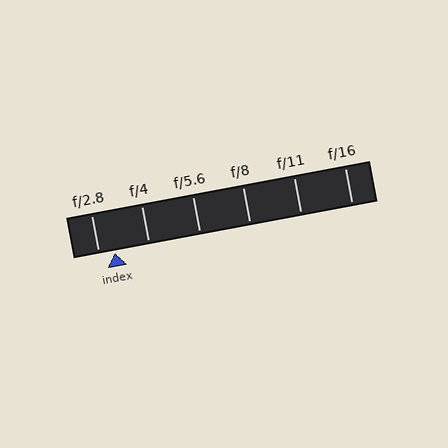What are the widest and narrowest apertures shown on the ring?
The widest aperture shown is f/2.8 and the narrowest is f/16.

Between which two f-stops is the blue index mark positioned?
The index mark is between f/2.8 and f/4.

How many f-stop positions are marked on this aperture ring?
There are 6 f-stop positions marked.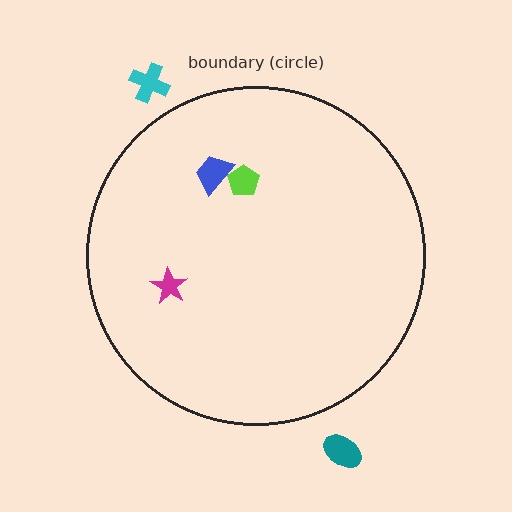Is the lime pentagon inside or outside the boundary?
Inside.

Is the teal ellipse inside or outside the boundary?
Outside.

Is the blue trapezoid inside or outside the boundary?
Inside.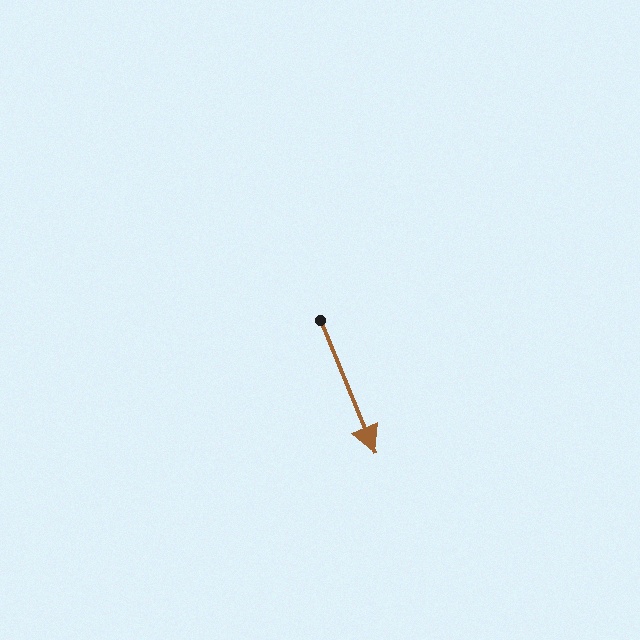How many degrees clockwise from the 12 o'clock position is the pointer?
Approximately 158 degrees.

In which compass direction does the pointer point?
South.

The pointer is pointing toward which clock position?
Roughly 5 o'clock.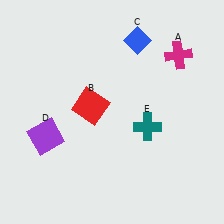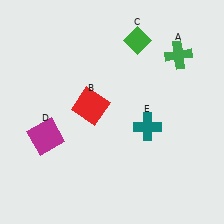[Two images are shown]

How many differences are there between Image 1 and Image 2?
There are 3 differences between the two images.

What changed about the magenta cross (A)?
In Image 1, A is magenta. In Image 2, it changed to green.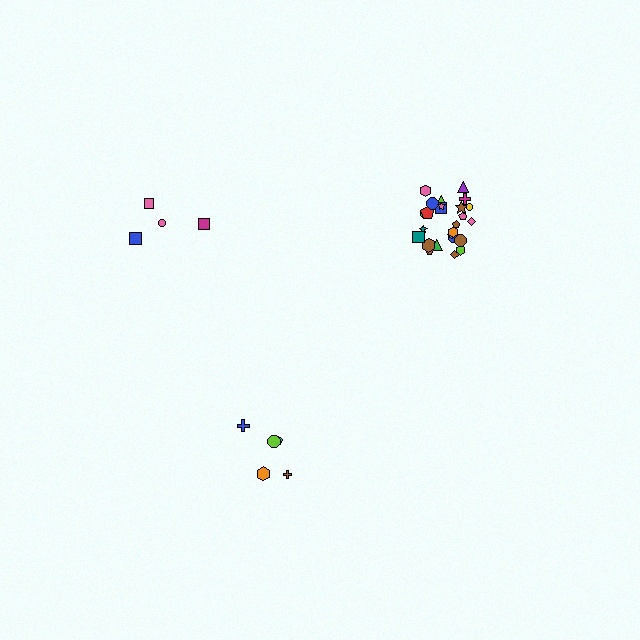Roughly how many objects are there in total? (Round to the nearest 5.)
Roughly 35 objects in total.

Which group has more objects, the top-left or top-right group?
The top-right group.